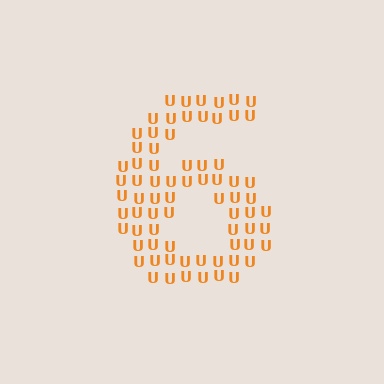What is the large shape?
The large shape is the digit 6.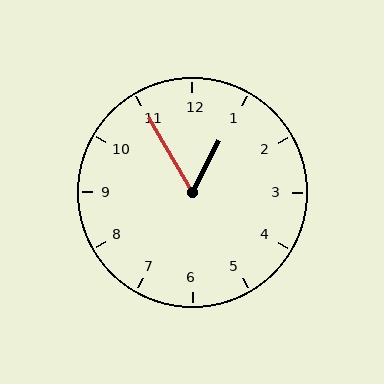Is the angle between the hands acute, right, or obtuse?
It is acute.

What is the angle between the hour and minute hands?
Approximately 58 degrees.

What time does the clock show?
12:55.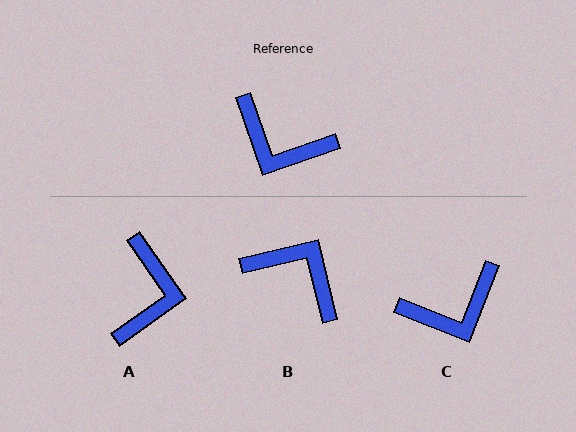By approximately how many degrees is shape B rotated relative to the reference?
Approximately 174 degrees counter-clockwise.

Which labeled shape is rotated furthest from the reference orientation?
B, about 174 degrees away.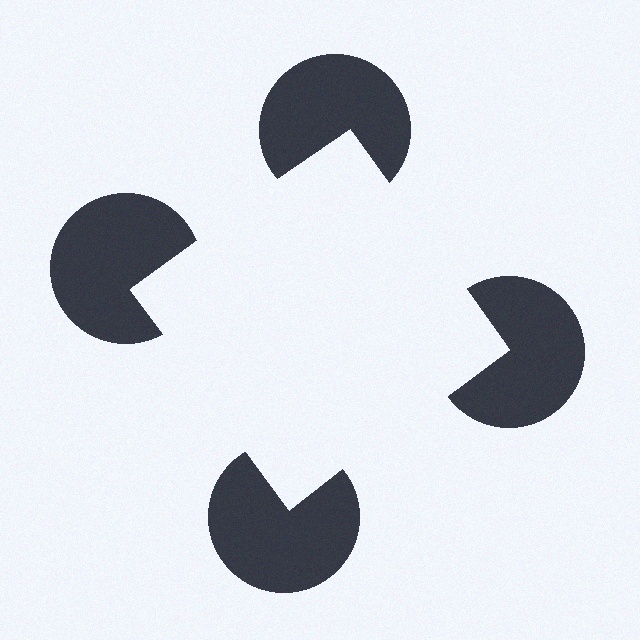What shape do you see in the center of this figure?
An illusory square — its edges are inferred from the aligned wedge cuts in the pac-man discs, not physically drawn.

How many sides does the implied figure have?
4 sides.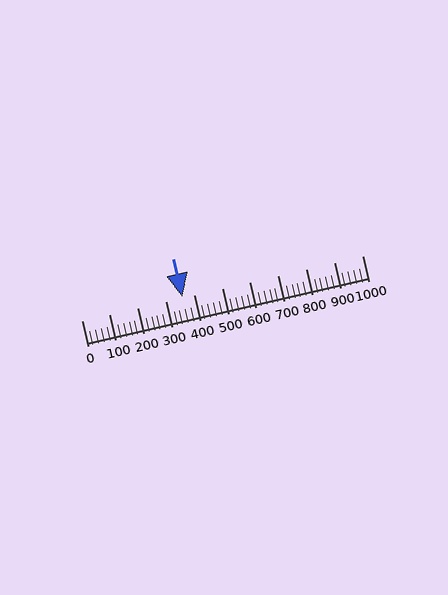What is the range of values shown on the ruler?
The ruler shows values from 0 to 1000.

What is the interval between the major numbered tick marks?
The major tick marks are spaced 100 units apart.